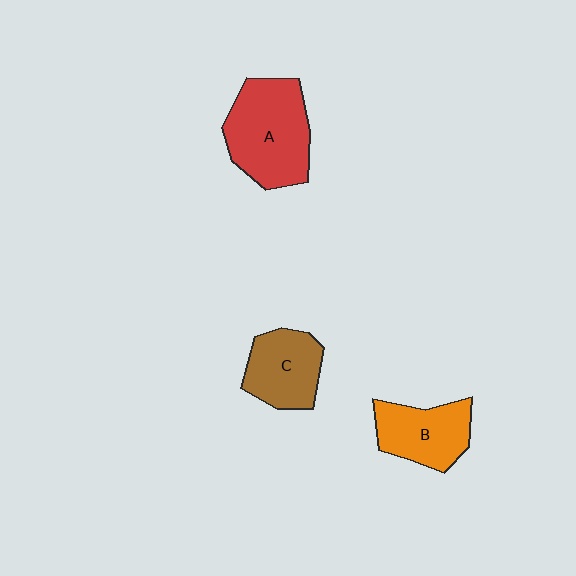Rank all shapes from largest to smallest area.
From largest to smallest: A (red), B (orange), C (brown).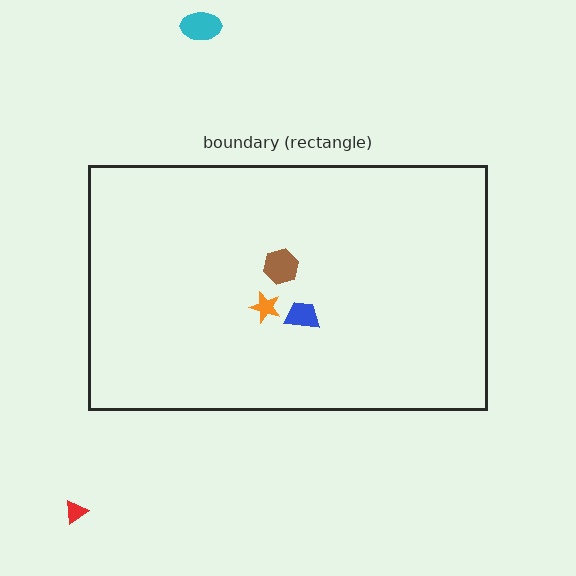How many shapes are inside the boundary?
3 inside, 2 outside.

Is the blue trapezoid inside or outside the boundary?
Inside.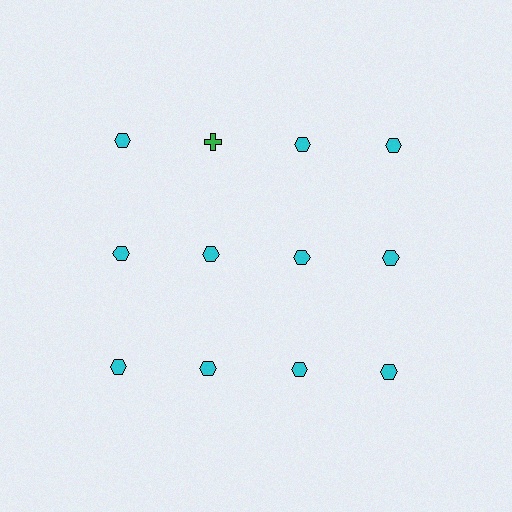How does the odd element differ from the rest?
It differs in both color (green instead of cyan) and shape (cross instead of hexagon).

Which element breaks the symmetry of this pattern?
The green cross in the top row, second from left column breaks the symmetry. All other shapes are cyan hexagons.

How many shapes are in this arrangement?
There are 12 shapes arranged in a grid pattern.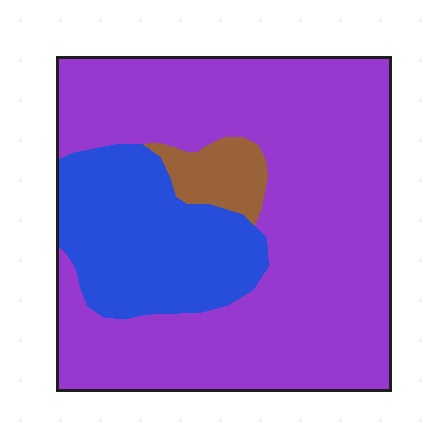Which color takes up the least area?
Brown, at roughly 5%.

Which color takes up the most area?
Purple, at roughly 70%.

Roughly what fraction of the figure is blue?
Blue takes up less than a quarter of the figure.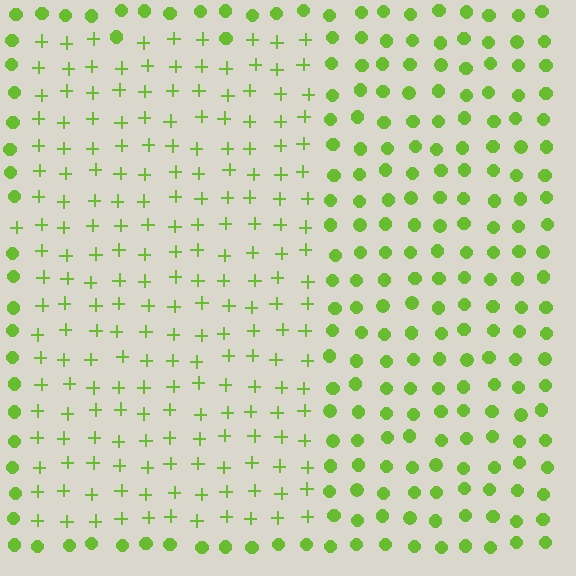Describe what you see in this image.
The image is filled with small lime elements arranged in a uniform grid. A rectangle-shaped region contains plus signs, while the surrounding area contains circles. The boundary is defined purely by the change in element shape.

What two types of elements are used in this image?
The image uses plus signs inside the rectangle region and circles outside it.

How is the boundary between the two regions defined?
The boundary is defined by a change in element shape: plus signs inside vs. circles outside. All elements share the same color and spacing.